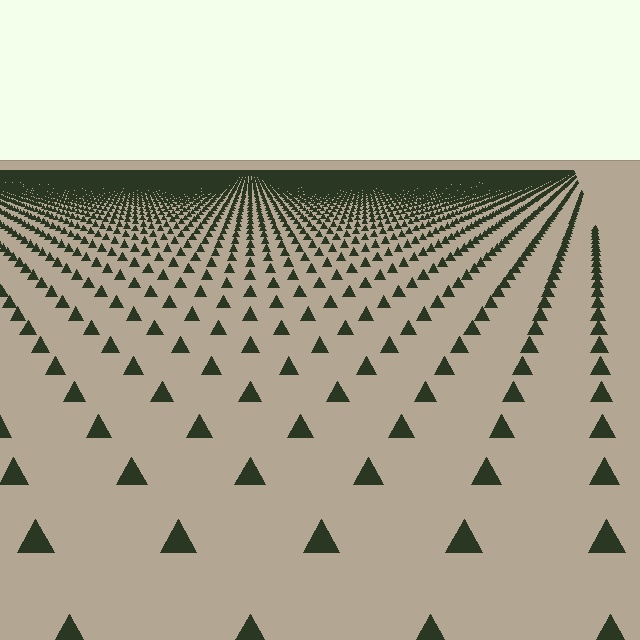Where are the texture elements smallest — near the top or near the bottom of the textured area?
Near the top.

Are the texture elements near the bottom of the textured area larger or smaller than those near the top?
Larger. Near the bottom, elements are closer to the viewer and appear at a bigger on-screen size.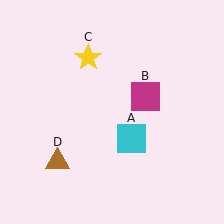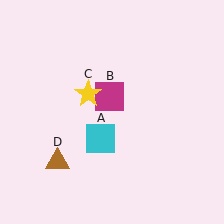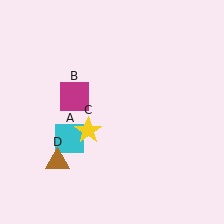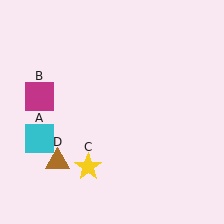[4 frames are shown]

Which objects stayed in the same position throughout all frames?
Brown triangle (object D) remained stationary.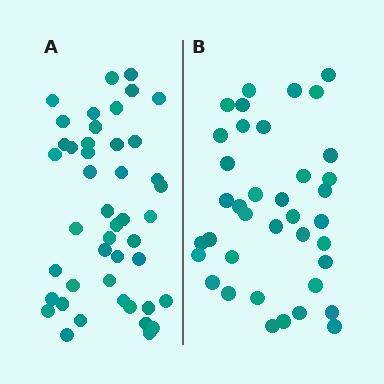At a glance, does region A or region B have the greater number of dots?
Region A (the left region) has more dots.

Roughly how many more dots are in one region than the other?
Region A has roughly 8 or so more dots than region B.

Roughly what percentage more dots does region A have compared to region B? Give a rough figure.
About 20% more.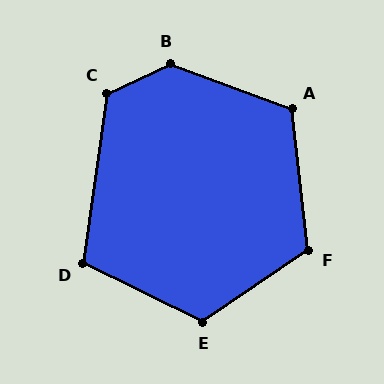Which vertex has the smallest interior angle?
D, at approximately 108 degrees.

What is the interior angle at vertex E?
Approximately 120 degrees (obtuse).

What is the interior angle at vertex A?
Approximately 117 degrees (obtuse).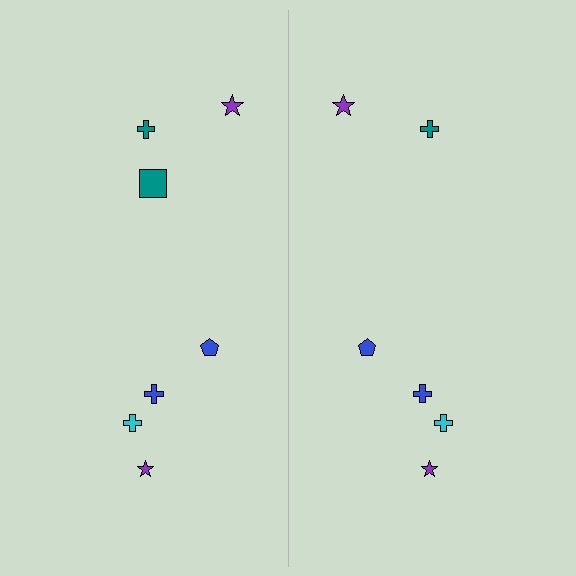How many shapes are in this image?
There are 13 shapes in this image.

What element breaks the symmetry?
A teal square is missing from the right side.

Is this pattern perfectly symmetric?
No, the pattern is not perfectly symmetric. A teal square is missing from the right side.